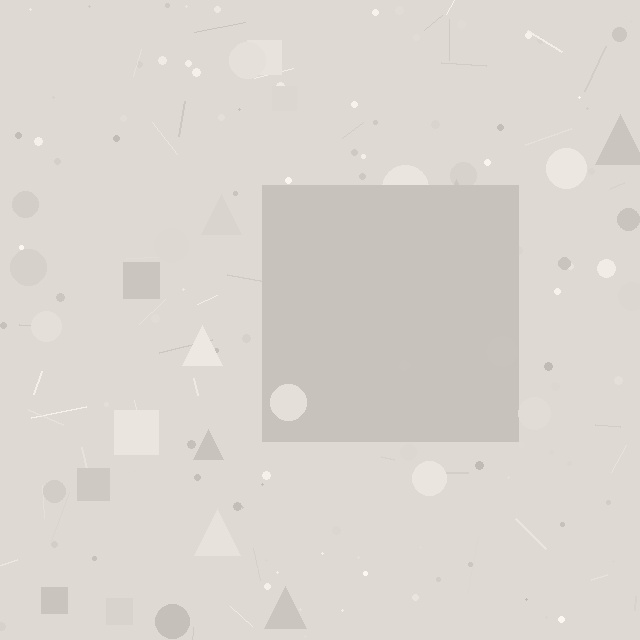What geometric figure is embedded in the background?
A square is embedded in the background.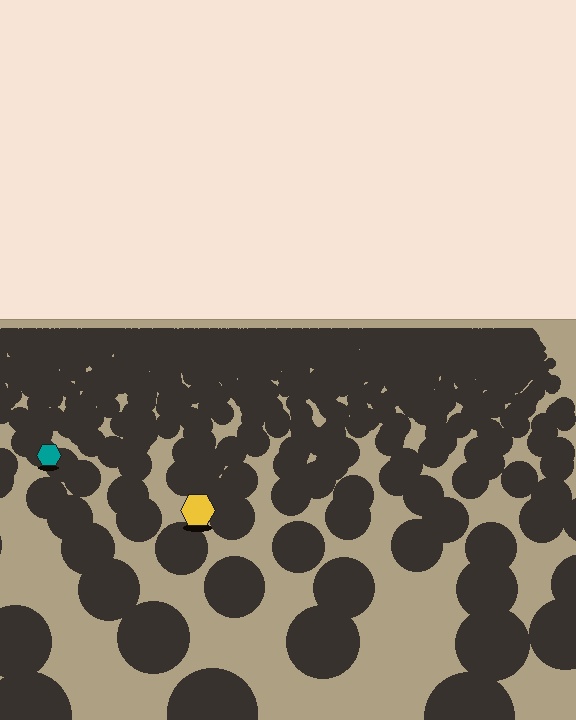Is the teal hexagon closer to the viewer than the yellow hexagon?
No. The yellow hexagon is closer — you can tell from the texture gradient: the ground texture is coarser near it.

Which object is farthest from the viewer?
The teal hexagon is farthest from the viewer. It appears smaller and the ground texture around it is denser.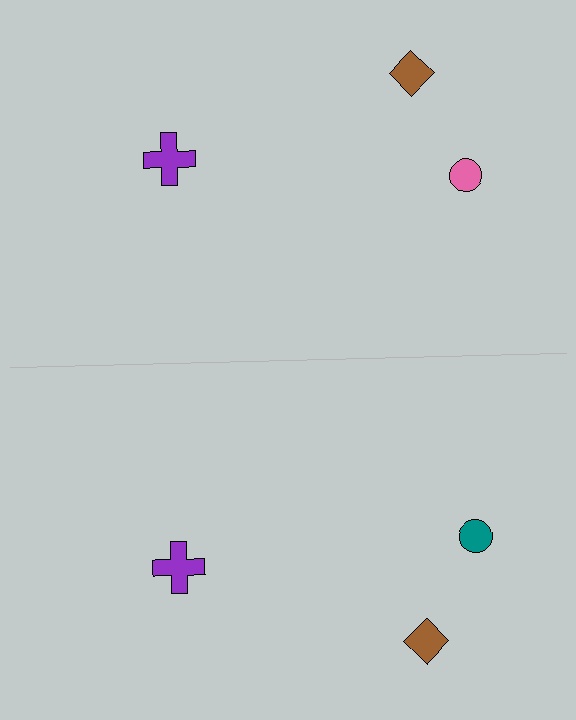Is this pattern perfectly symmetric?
No, the pattern is not perfectly symmetric. The teal circle on the bottom side breaks the symmetry — its mirror counterpart is pink.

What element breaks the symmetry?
The teal circle on the bottom side breaks the symmetry — its mirror counterpart is pink.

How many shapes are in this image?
There are 6 shapes in this image.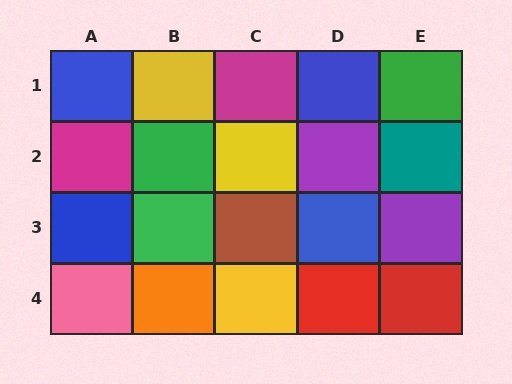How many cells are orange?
1 cell is orange.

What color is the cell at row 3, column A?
Blue.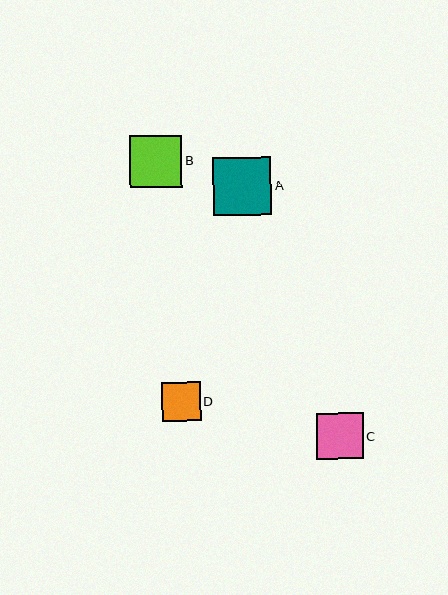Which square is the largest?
Square A is the largest with a size of approximately 58 pixels.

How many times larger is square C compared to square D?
Square C is approximately 1.2 times the size of square D.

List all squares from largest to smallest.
From largest to smallest: A, B, C, D.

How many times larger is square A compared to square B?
Square A is approximately 1.1 times the size of square B.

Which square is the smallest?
Square D is the smallest with a size of approximately 39 pixels.